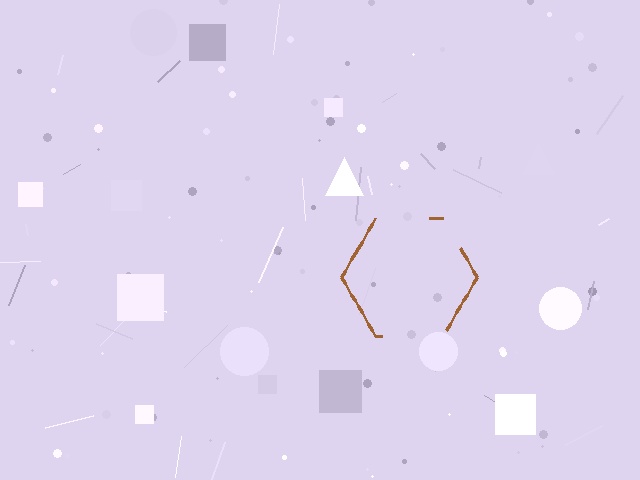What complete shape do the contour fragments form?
The contour fragments form a hexagon.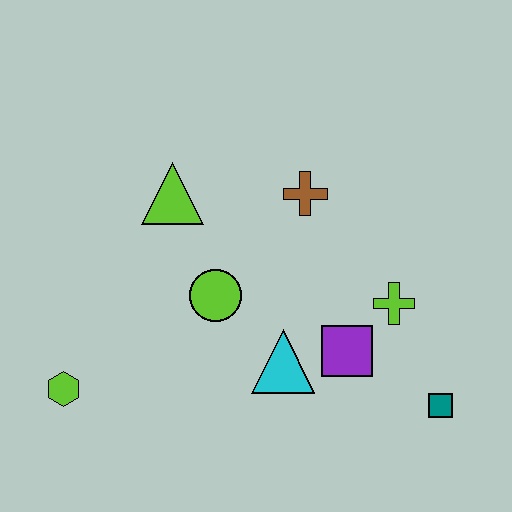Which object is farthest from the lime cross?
The lime hexagon is farthest from the lime cross.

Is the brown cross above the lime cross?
Yes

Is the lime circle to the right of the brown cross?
No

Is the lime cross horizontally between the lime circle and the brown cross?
No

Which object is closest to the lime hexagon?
The lime circle is closest to the lime hexagon.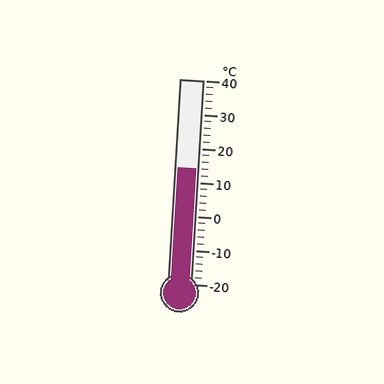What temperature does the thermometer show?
The thermometer shows approximately 14°C.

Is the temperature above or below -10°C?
The temperature is above -10°C.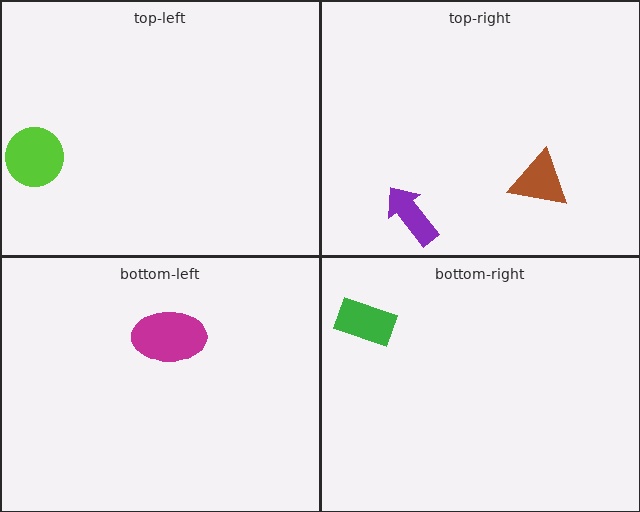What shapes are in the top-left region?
The lime circle.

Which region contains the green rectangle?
The bottom-right region.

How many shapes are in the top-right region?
2.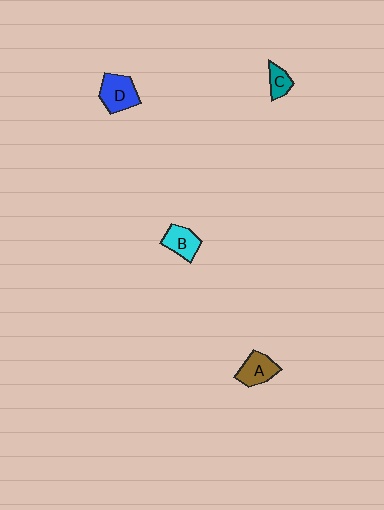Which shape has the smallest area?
Shape C (teal).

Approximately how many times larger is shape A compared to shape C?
Approximately 1.5 times.